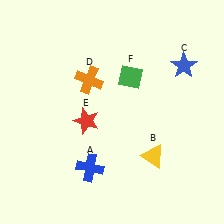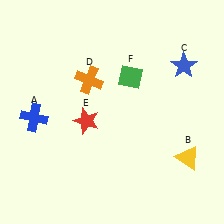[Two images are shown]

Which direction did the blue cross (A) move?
The blue cross (A) moved left.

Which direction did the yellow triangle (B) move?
The yellow triangle (B) moved right.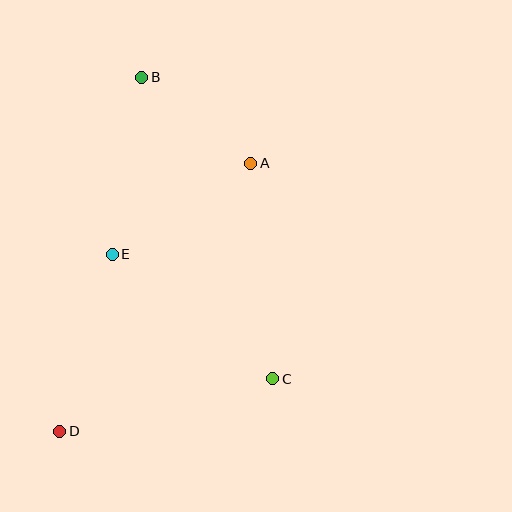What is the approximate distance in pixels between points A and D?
The distance between A and D is approximately 329 pixels.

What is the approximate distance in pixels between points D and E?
The distance between D and E is approximately 185 pixels.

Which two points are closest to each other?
Points A and B are closest to each other.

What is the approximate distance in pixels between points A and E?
The distance between A and E is approximately 166 pixels.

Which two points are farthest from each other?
Points B and D are farthest from each other.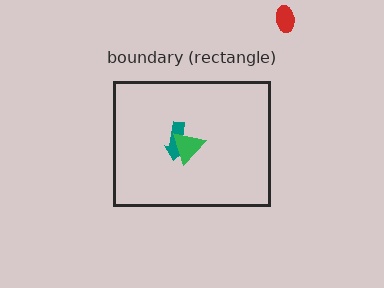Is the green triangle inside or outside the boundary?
Inside.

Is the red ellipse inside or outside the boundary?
Outside.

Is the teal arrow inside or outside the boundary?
Inside.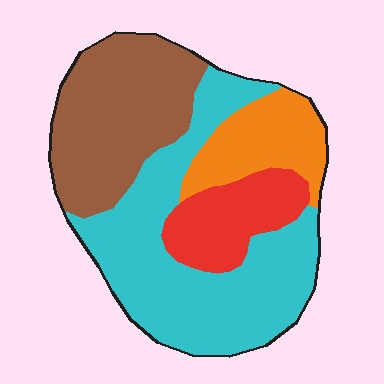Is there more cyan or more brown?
Cyan.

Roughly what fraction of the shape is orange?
Orange covers 14% of the shape.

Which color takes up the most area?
Cyan, at roughly 45%.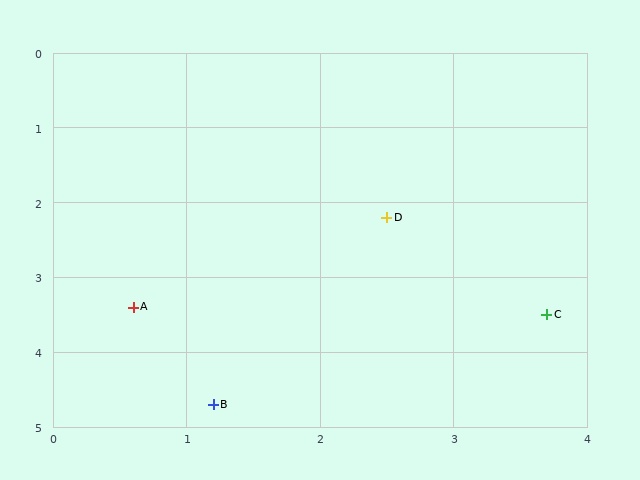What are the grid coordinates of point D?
Point D is at approximately (2.5, 2.2).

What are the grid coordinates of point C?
Point C is at approximately (3.7, 3.5).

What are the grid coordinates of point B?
Point B is at approximately (1.2, 4.7).